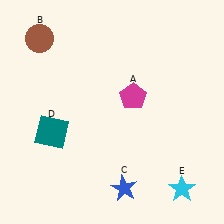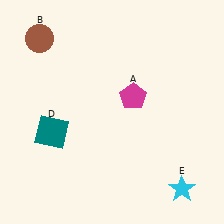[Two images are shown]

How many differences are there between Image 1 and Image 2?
There is 1 difference between the two images.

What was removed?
The blue star (C) was removed in Image 2.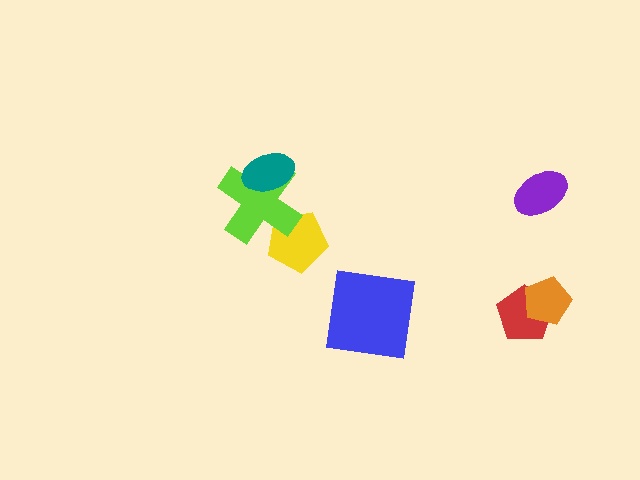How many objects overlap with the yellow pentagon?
1 object overlaps with the yellow pentagon.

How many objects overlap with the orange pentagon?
1 object overlaps with the orange pentagon.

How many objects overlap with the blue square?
0 objects overlap with the blue square.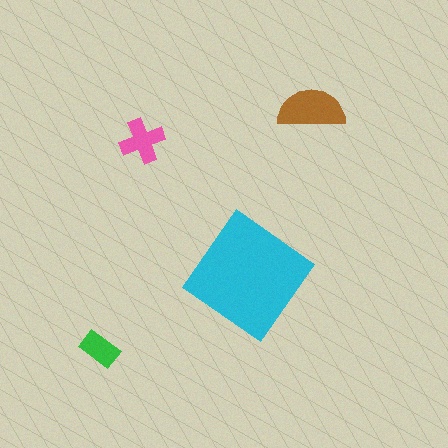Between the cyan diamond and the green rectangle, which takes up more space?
The cyan diamond.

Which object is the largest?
The cyan diamond.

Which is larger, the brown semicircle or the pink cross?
The brown semicircle.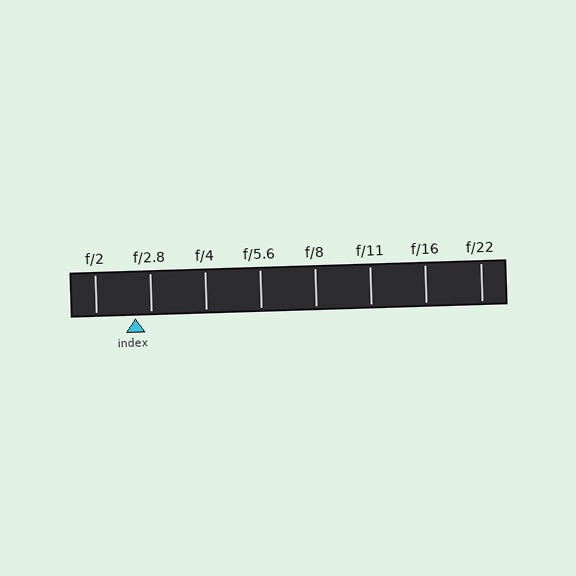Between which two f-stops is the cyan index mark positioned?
The index mark is between f/2 and f/2.8.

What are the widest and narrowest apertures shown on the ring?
The widest aperture shown is f/2 and the narrowest is f/22.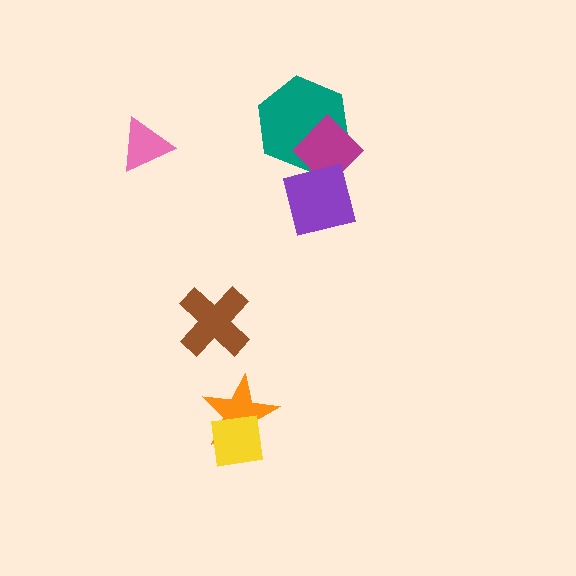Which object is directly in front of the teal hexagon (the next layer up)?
The magenta diamond is directly in front of the teal hexagon.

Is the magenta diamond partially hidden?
Yes, it is partially covered by another shape.